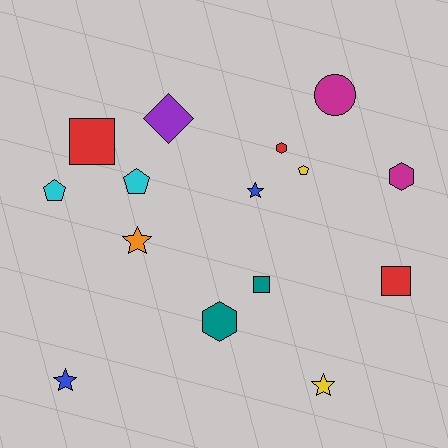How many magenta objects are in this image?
There are 2 magenta objects.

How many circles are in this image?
There is 1 circle.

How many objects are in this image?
There are 15 objects.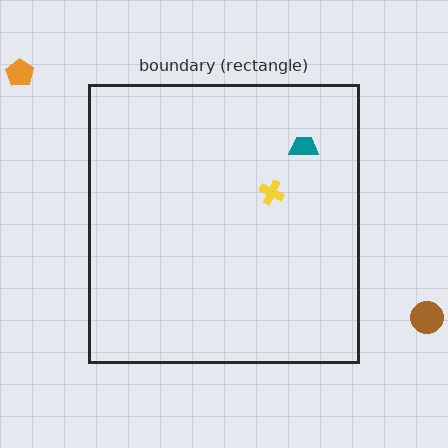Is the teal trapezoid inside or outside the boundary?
Inside.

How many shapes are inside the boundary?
2 inside, 2 outside.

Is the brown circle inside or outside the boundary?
Outside.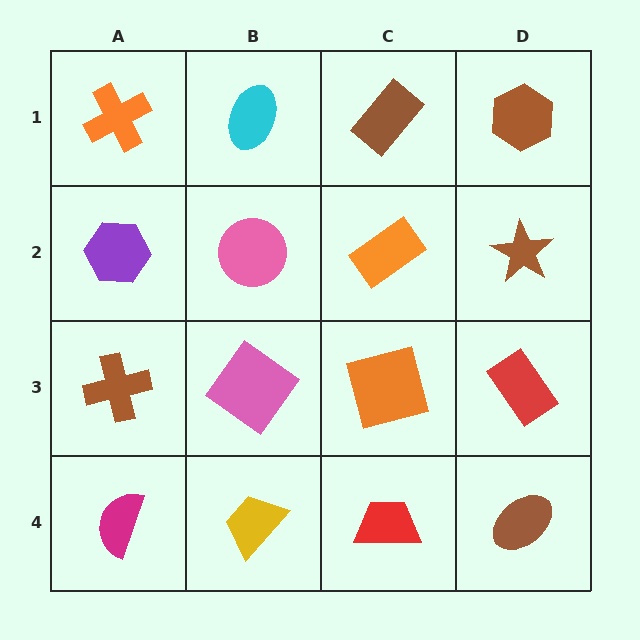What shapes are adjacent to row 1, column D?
A brown star (row 2, column D), a brown rectangle (row 1, column C).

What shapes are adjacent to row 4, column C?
An orange square (row 3, column C), a yellow trapezoid (row 4, column B), a brown ellipse (row 4, column D).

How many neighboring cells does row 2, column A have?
3.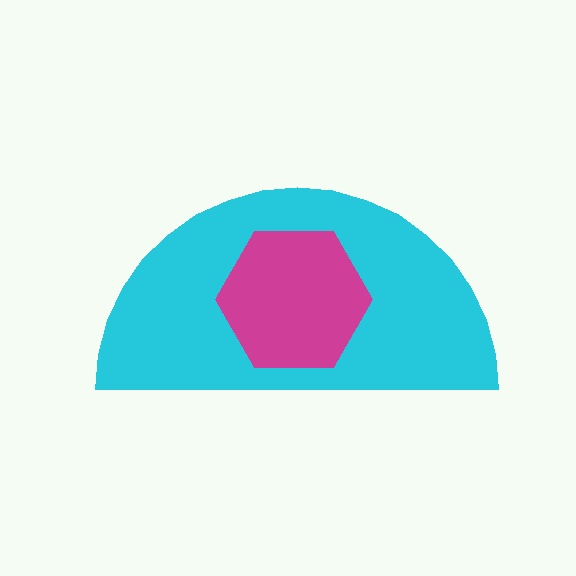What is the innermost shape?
The magenta hexagon.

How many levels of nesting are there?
2.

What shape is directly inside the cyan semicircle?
The magenta hexagon.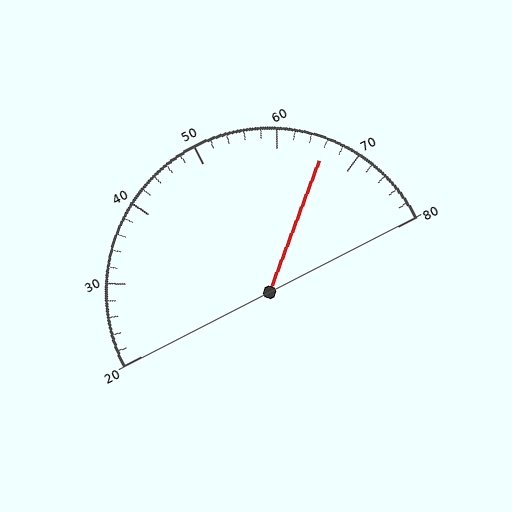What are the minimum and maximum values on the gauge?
The gauge ranges from 20 to 80.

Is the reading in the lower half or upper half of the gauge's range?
The reading is in the upper half of the range (20 to 80).